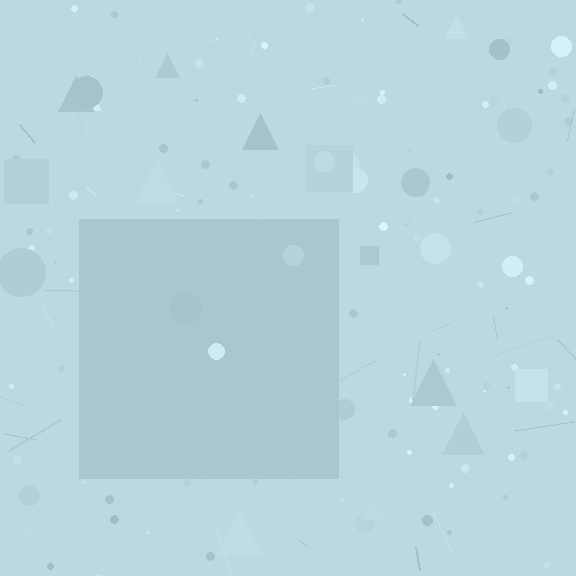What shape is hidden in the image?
A square is hidden in the image.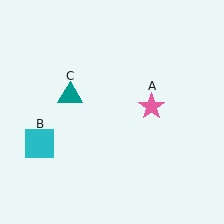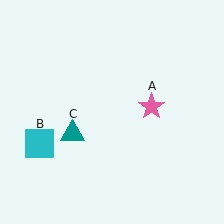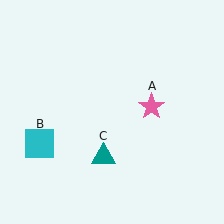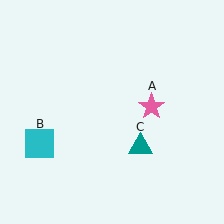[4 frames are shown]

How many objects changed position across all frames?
1 object changed position: teal triangle (object C).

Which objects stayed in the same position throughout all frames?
Pink star (object A) and cyan square (object B) remained stationary.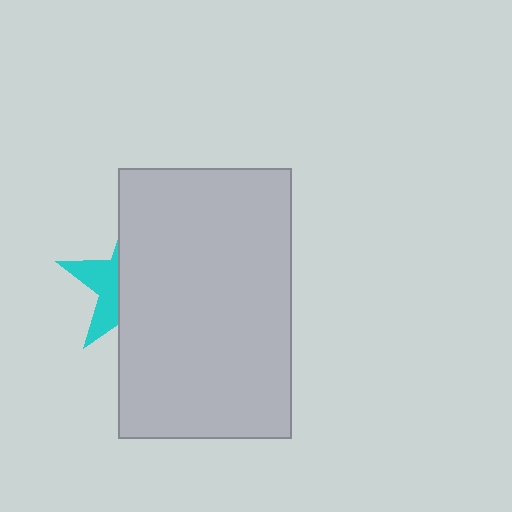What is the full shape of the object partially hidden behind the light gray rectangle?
The partially hidden object is a cyan star.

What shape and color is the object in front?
The object in front is a light gray rectangle.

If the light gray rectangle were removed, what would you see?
You would see the complete cyan star.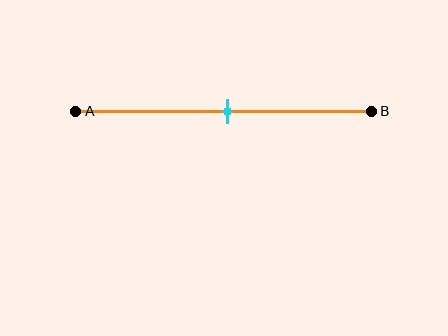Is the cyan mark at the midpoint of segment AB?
Yes, the mark is approximately at the midpoint.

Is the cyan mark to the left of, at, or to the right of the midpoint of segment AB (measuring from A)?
The cyan mark is approximately at the midpoint of segment AB.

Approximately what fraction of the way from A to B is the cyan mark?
The cyan mark is approximately 50% of the way from A to B.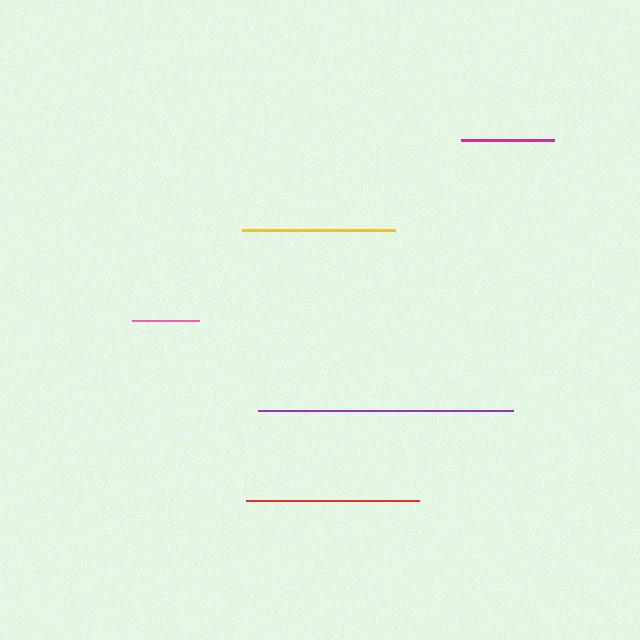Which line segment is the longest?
The purple line is the longest at approximately 255 pixels.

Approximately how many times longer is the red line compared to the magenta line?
The red line is approximately 1.8 times the length of the magenta line.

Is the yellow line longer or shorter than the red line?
The red line is longer than the yellow line.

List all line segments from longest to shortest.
From longest to shortest: purple, red, yellow, magenta, pink.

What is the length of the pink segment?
The pink segment is approximately 67 pixels long.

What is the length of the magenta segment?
The magenta segment is approximately 94 pixels long.